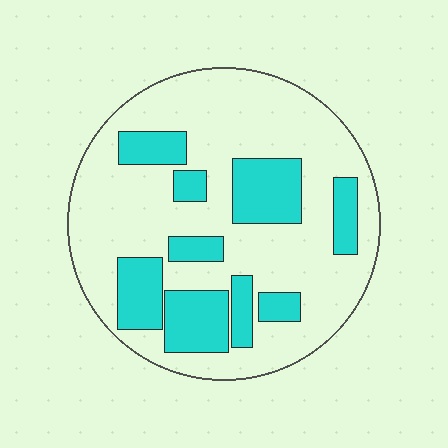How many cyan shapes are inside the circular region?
9.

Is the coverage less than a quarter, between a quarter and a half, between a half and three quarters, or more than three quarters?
Between a quarter and a half.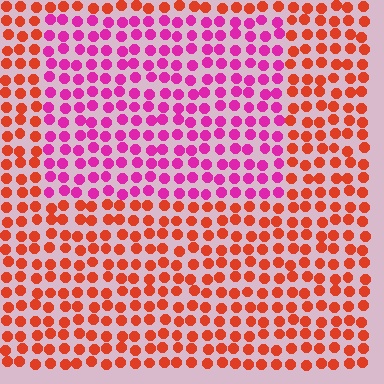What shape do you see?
I see a rectangle.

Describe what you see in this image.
The image is filled with small red elements in a uniform arrangement. A rectangle-shaped region is visible where the elements are tinted to a slightly different hue, forming a subtle color boundary.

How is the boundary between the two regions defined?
The boundary is defined purely by a slight shift in hue (about 52 degrees). Spacing, size, and orientation are identical on both sides.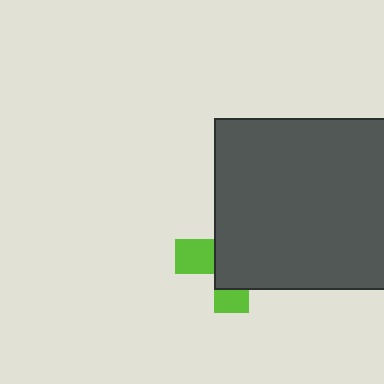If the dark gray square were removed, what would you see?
You would see the complete lime cross.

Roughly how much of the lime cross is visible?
A small part of it is visible (roughly 32%).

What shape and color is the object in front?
The object in front is a dark gray square.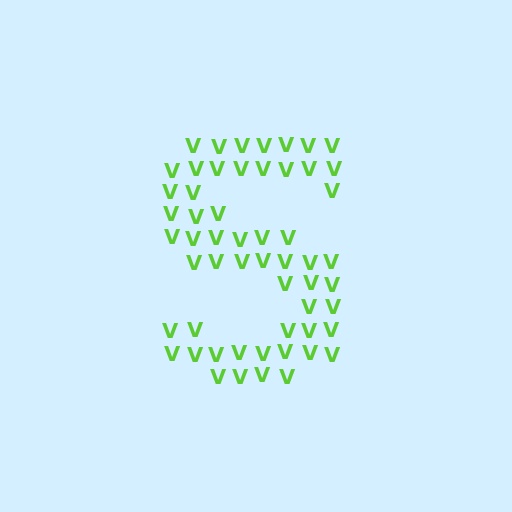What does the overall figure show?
The overall figure shows the letter S.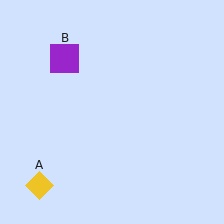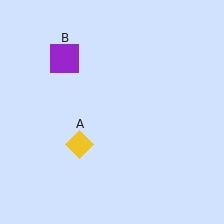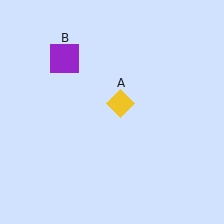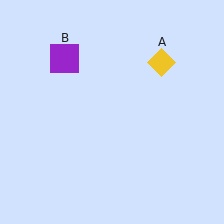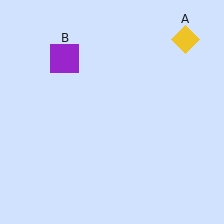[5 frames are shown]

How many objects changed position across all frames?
1 object changed position: yellow diamond (object A).